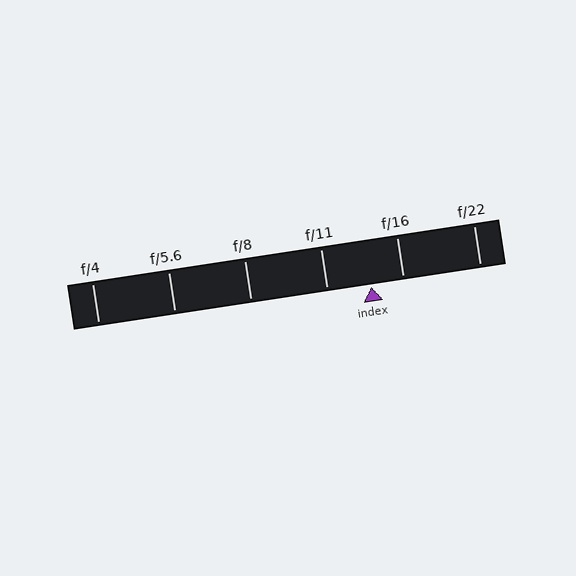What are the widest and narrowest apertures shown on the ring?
The widest aperture shown is f/4 and the narrowest is f/22.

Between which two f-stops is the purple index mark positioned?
The index mark is between f/11 and f/16.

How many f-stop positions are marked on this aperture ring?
There are 6 f-stop positions marked.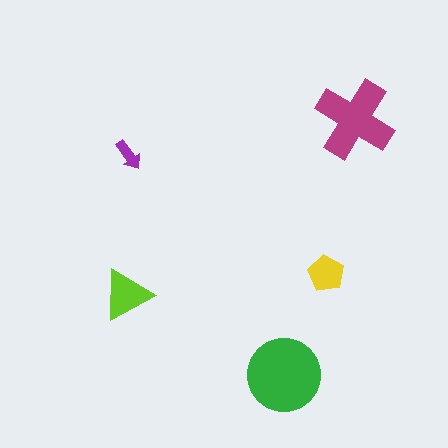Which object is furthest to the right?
The magenta cross is rightmost.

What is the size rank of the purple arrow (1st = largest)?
5th.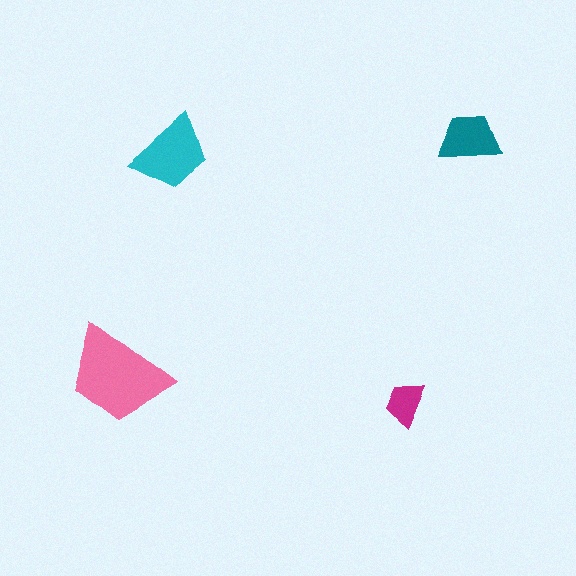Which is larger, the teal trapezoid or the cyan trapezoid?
The cyan one.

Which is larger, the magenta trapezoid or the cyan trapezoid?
The cyan one.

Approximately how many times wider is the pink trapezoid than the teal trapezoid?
About 1.5 times wider.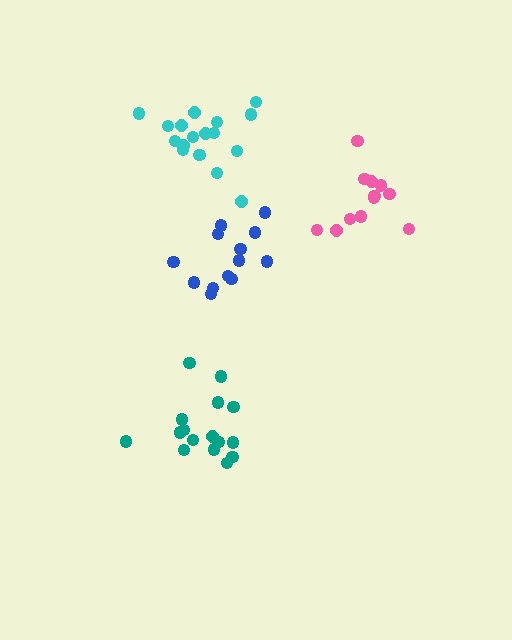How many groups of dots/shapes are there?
There are 4 groups.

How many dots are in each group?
Group 1: 13 dots, Group 2: 16 dots, Group 3: 17 dots, Group 4: 12 dots (58 total).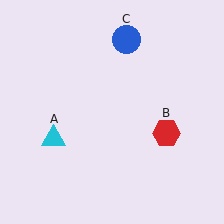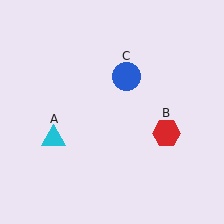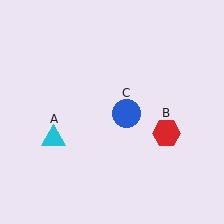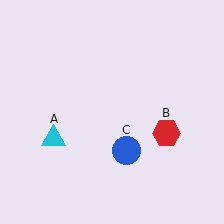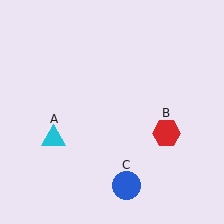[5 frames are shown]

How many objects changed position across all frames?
1 object changed position: blue circle (object C).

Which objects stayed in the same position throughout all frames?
Cyan triangle (object A) and red hexagon (object B) remained stationary.